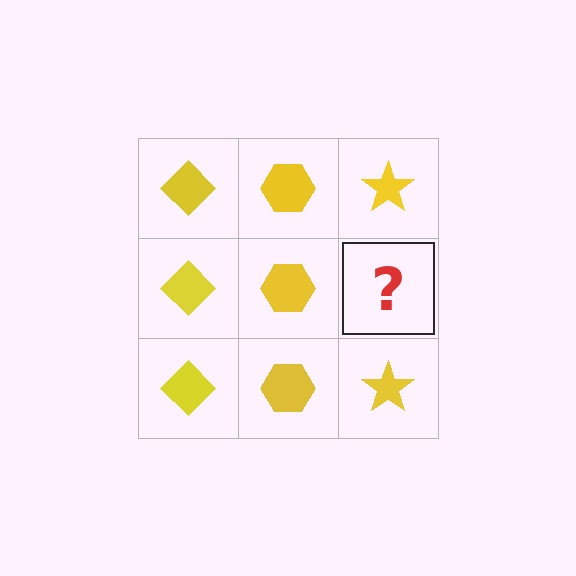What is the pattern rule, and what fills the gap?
The rule is that each column has a consistent shape. The gap should be filled with a yellow star.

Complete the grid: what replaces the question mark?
The question mark should be replaced with a yellow star.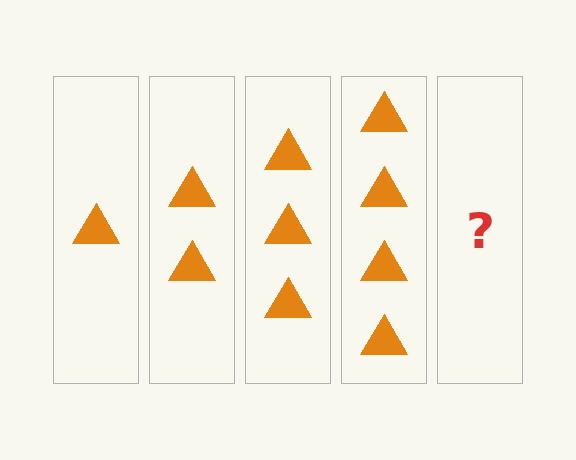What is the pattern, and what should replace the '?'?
The pattern is that each step adds one more triangle. The '?' should be 5 triangles.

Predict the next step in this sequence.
The next step is 5 triangles.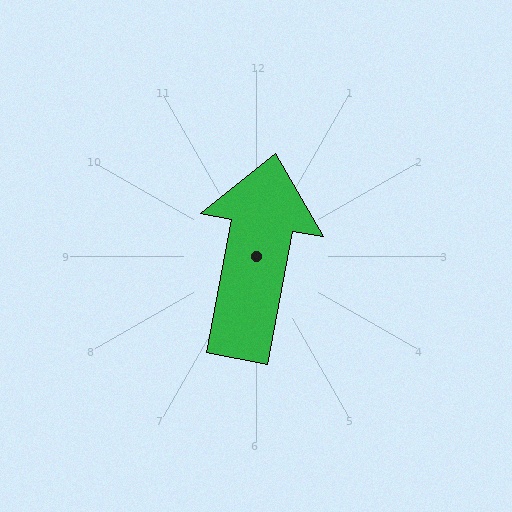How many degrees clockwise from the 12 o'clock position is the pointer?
Approximately 11 degrees.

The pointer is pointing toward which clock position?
Roughly 12 o'clock.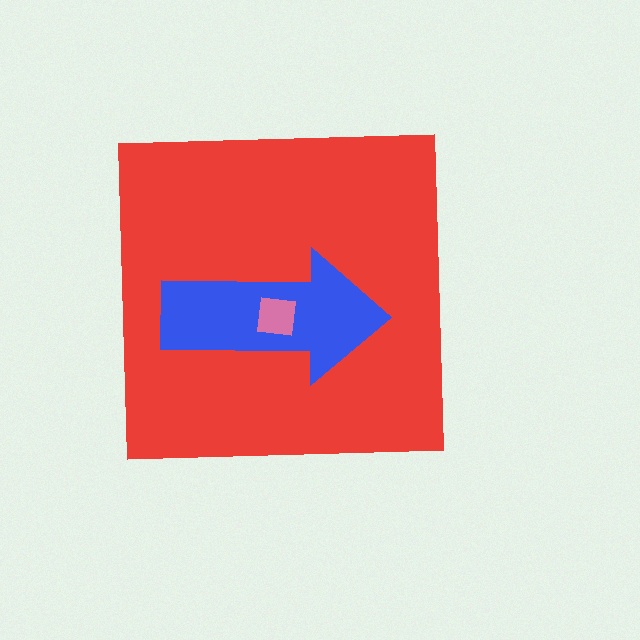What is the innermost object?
The pink square.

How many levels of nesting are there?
3.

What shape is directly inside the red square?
The blue arrow.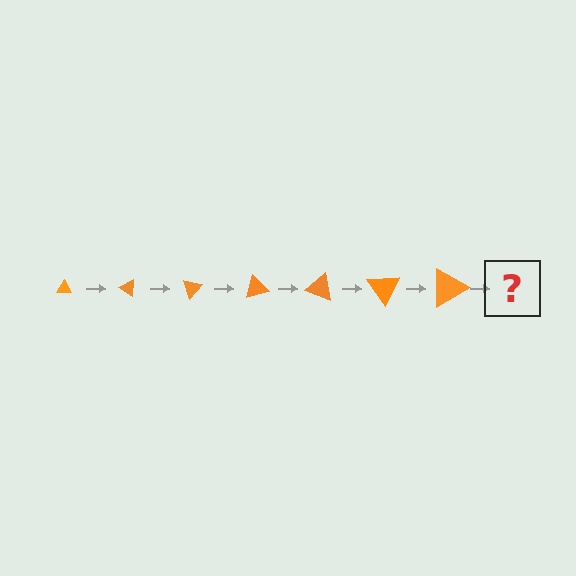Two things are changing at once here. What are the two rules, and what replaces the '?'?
The two rules are that the triangle grows larger each step and it rotates 35 degrees each step. The '?' should be a triangle, larger than the previous one and rotated 245 degrees from the start.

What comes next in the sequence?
The next element should be a triangle, larger than the previous one and rotated 245 degrees from the start.